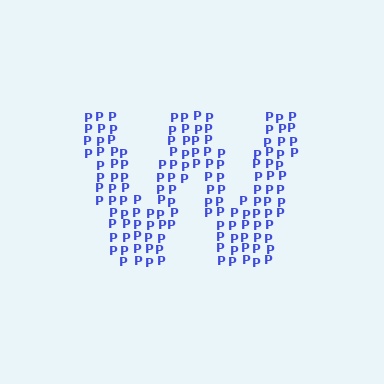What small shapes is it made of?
It is made of small letter P's.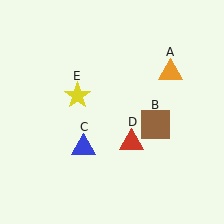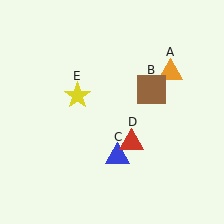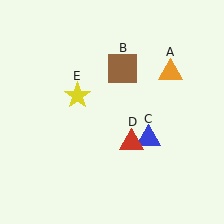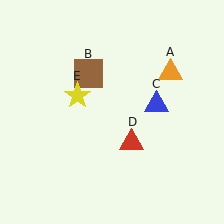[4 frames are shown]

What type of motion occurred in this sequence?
The brown square (object B), blue triangle (object C) rotated counterclockwise around the center of the scene.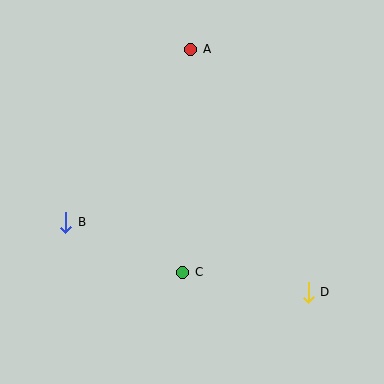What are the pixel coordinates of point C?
Point C is at (183, 272).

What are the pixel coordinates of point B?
Point B is at (66, 222).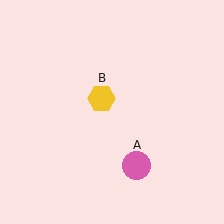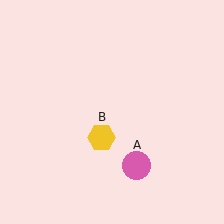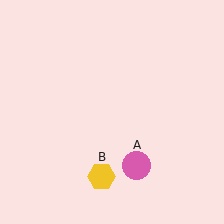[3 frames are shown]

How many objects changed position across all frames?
1 object changed position: yellow hexagon (object B).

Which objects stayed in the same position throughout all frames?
Pink circle (object A) remained stationary.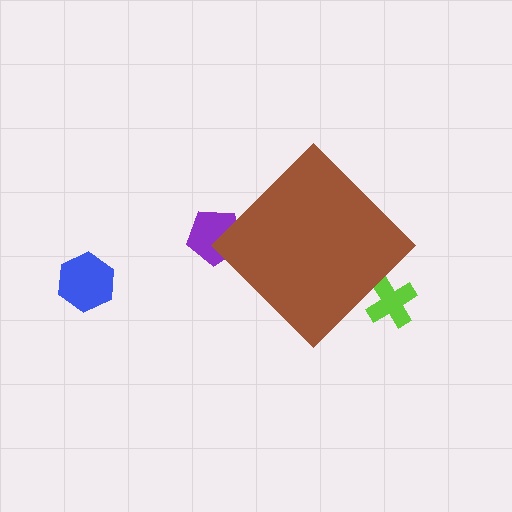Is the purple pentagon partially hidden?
Yes, the purple pentagon is partially hidden behind the brown diamond.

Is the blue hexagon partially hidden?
No, the blue hexagon is fully visible.